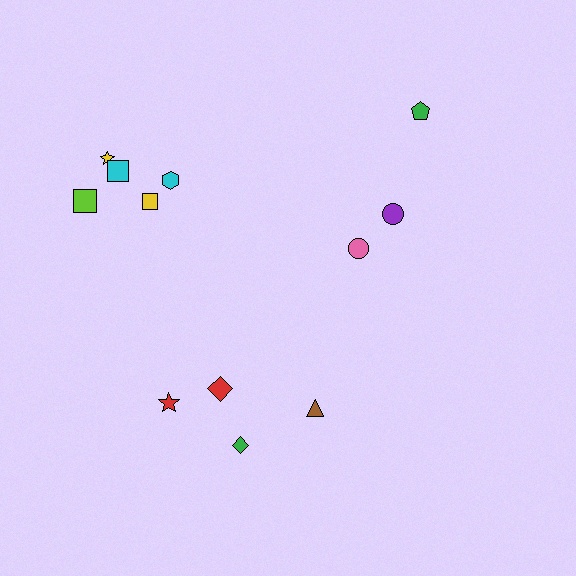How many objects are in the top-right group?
There are 3 objects.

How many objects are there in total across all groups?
There are 12 objects.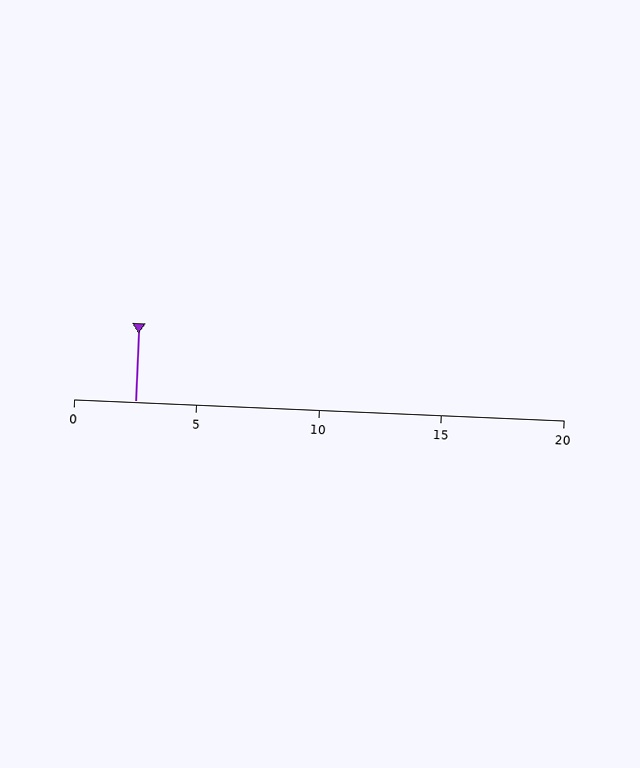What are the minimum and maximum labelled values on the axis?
The axis runs from 0 to 20.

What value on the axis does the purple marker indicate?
The marker indicates approximately 2.5.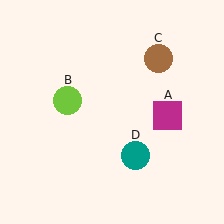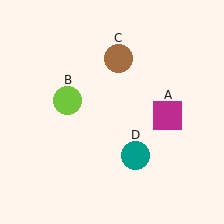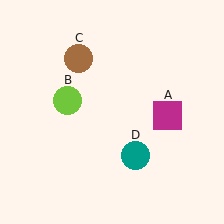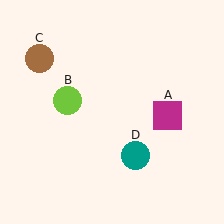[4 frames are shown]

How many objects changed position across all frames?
1 object changed position: brown circle (object C).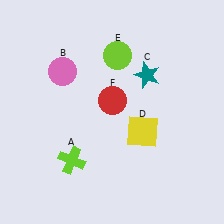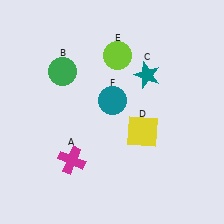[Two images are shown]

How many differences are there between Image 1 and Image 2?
There are 3 differences between the two images.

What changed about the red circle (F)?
In Image 1, F is red. In Image 2, it changed to teal.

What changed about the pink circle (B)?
In Image 1, B is pink. In Image 2, it changed to green.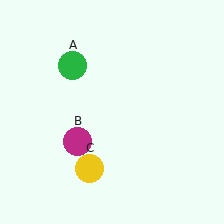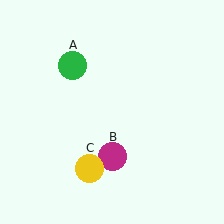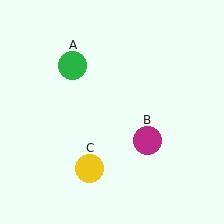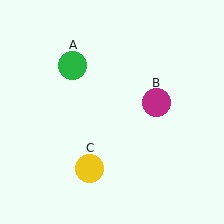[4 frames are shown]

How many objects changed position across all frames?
1 object changed position: magenta circle (object B).